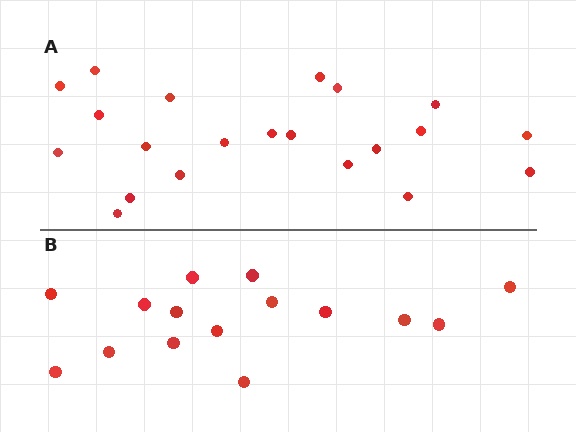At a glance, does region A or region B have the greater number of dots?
Region A (the top region) has more dots.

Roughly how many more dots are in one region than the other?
Region A has about 6 more dots than region B.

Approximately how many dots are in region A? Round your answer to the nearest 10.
About 20 dots. (The exact count is 21, which rounds to 20.)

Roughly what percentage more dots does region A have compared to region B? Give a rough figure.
About 40% more.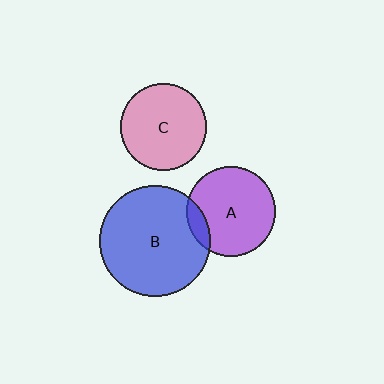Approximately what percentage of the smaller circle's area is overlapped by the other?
Approximately 10%.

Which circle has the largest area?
Circle B (blue).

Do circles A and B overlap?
Yes.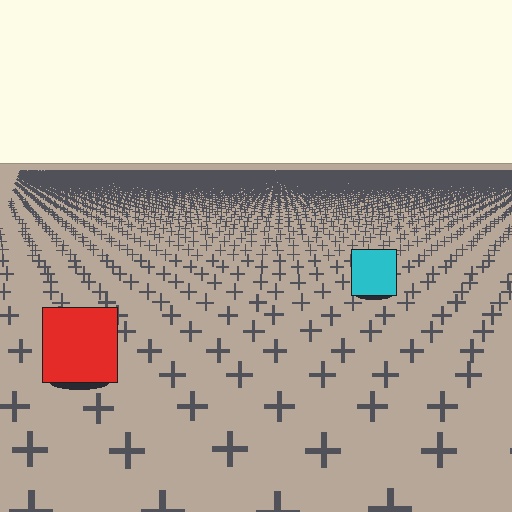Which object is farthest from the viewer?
The cyan square is farthest from the viewer. It appears smaller and the ground texture around it is denser.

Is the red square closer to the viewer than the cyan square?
Yes. The red square is closer — you can tell from the texture gradient: the ground texture is coarser near it.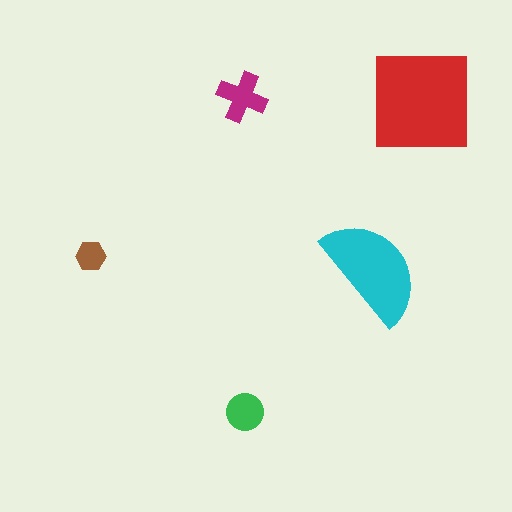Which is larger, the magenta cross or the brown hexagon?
The magenta cross.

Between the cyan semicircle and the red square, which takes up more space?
The red square.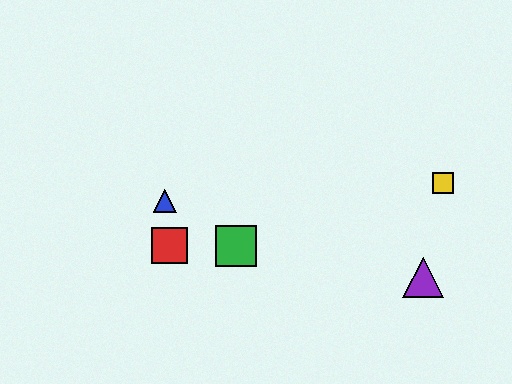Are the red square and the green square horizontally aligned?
Yes, both are at y≈246.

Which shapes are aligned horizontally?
The red square, the green square are aligned horizontally.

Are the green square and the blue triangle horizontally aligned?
No, the green square is at y≈246 and the blue triangle is at y≈201.